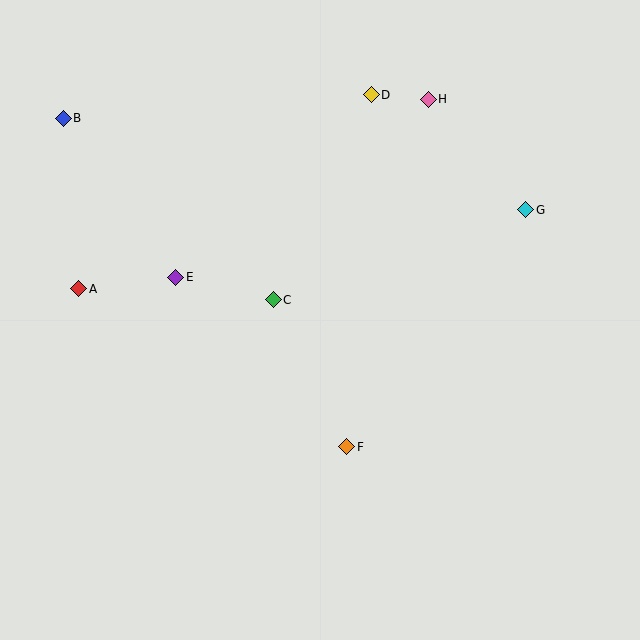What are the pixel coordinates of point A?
Point A is at (79, 289).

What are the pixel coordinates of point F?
Point F is at (347, 447).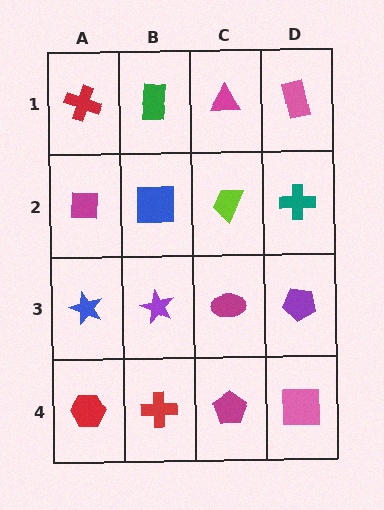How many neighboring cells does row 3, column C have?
4.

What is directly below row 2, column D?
A purple pentagon.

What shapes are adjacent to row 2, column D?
A pink rectangle (row 1, column D), a purple pentagon (row 3, column D), a lime trapezoid (row 2, column C).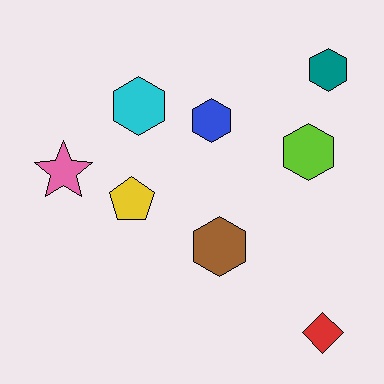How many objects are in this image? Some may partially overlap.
There are 8 objects.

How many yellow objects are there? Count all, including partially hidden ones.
There is 1 yellow object.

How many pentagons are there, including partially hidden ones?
There is 1 pentagon.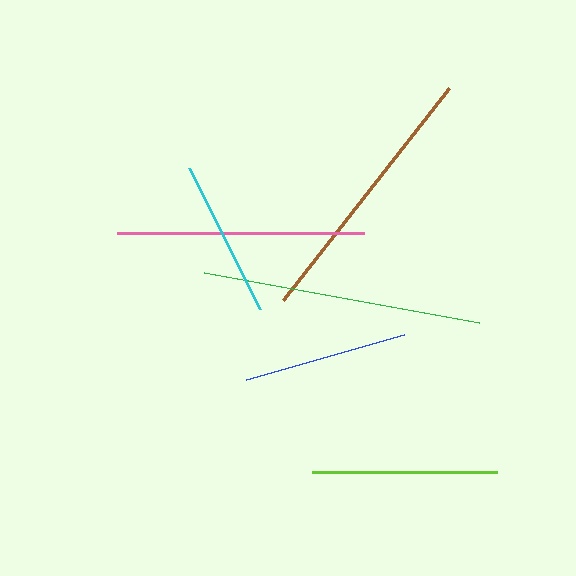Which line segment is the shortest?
The cyan line is the shortest at approximately 158 pixels.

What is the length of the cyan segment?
The cyan segment is approximately 158 pixels long.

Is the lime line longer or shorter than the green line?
The green line is longer than the lime line.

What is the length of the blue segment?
The blue segment is approximately 165 pixels long.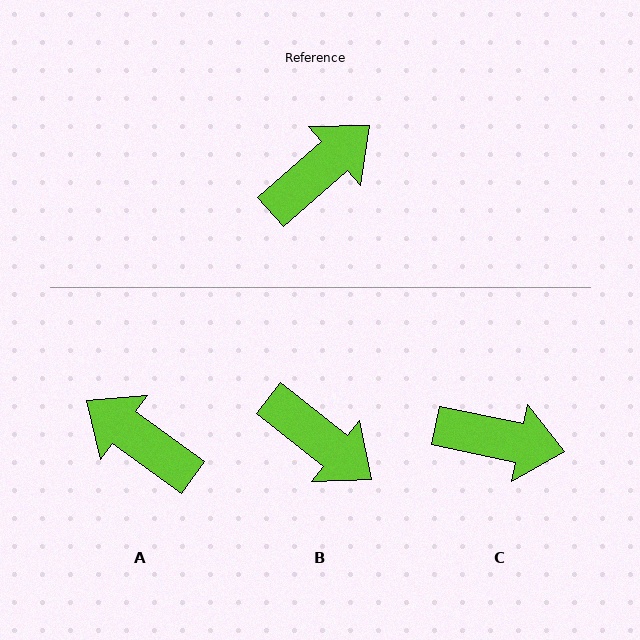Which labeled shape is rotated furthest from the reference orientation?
A, about 103 degrees away.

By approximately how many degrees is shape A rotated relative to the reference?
Approximately 103 degrees counter-clockwise.